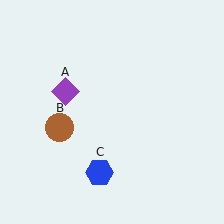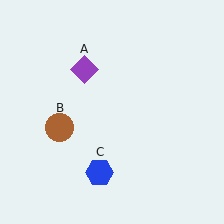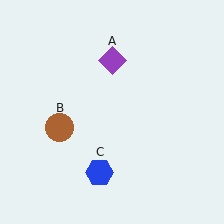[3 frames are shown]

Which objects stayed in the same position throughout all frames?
Brown circle (object B) and blue hexagon (object C) remained stationary.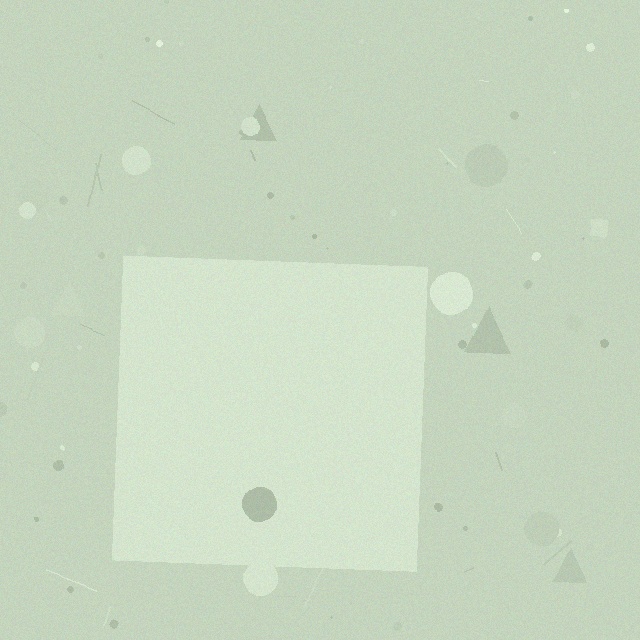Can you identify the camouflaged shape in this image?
The camouflaged shape is a square.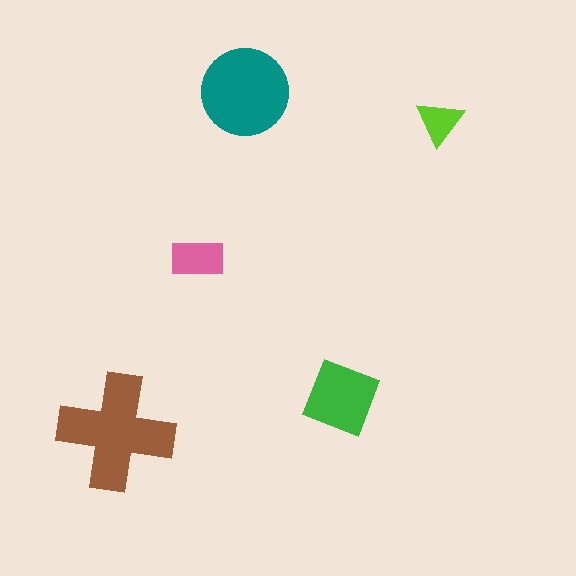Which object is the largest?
The brown cross.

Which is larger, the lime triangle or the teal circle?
The teal circle.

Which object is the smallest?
The lime triangle.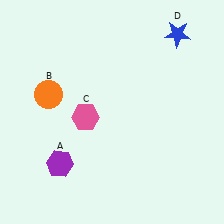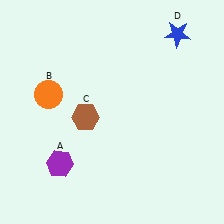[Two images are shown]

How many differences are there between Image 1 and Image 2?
There is 1 difference between the two images.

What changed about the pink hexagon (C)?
In Image 1, C is pink. In Image 2, it changed to brown.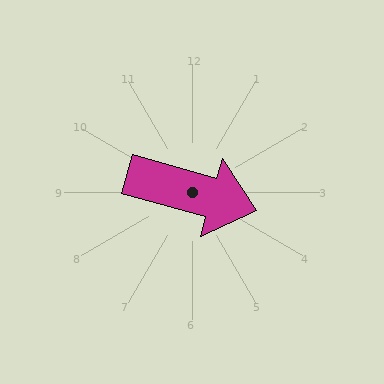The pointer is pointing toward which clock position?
Roughly 4 o'clock.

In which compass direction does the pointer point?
East.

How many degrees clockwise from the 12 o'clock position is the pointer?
Approximately 106 degrees.